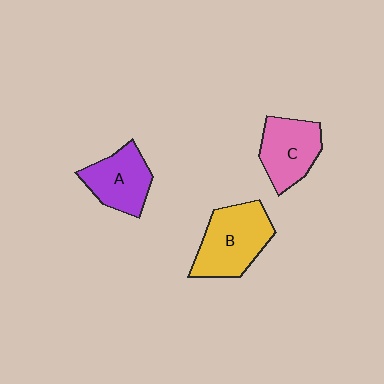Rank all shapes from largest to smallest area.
From largest to smallest: B (yellow), C (pink), A (purple).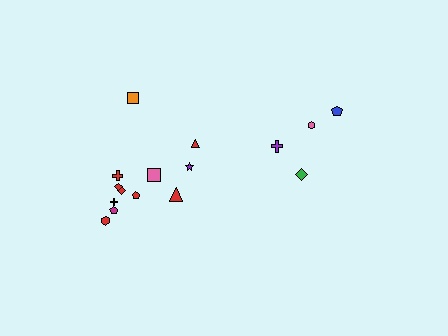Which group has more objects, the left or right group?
The left group.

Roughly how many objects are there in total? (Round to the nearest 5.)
Roughly 15 objects in total.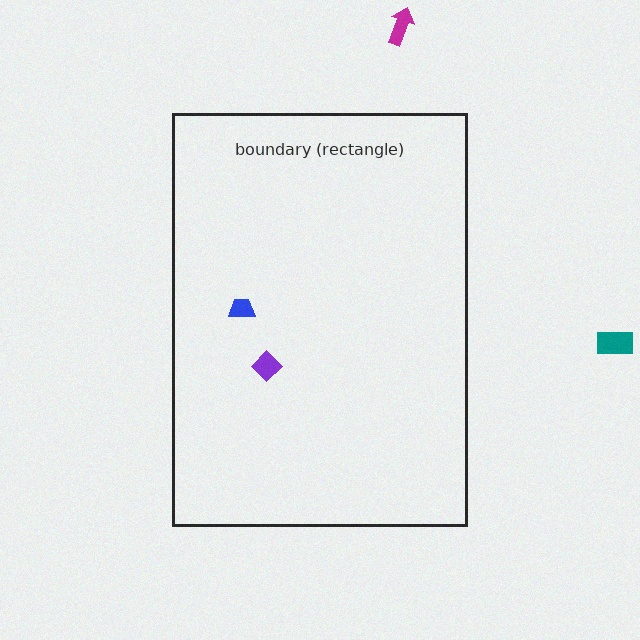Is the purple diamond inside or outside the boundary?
Inside.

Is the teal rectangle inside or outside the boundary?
Outside.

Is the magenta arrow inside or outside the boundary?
Outside.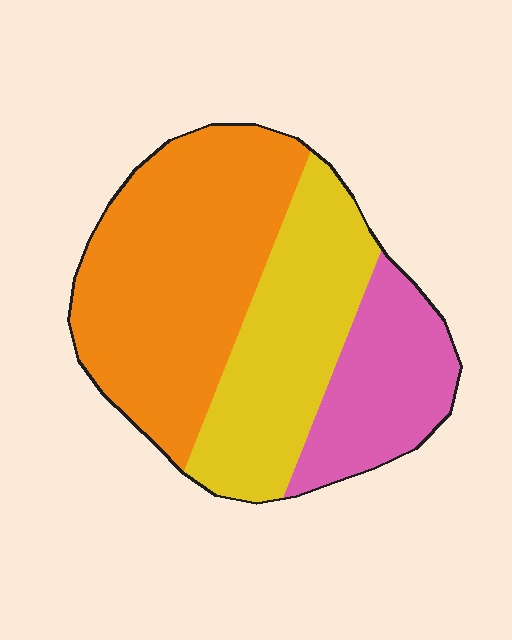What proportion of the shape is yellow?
Yellow covers about 30% of the shape.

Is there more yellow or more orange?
Orange.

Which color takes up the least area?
Pink, at roughly 20%.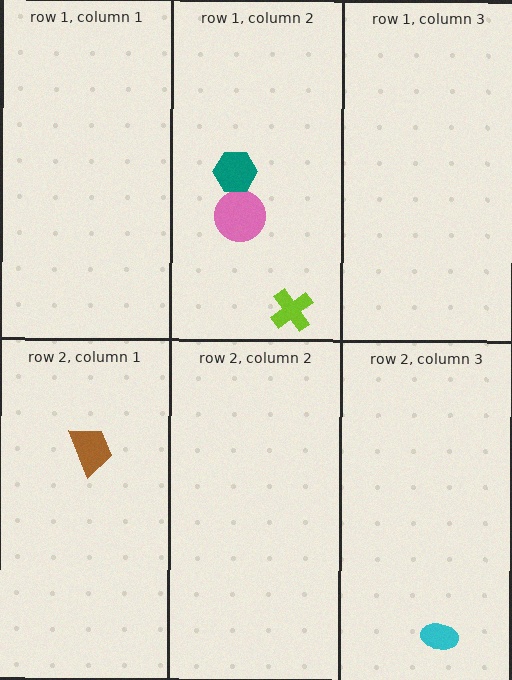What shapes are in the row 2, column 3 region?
The cyan ellipse.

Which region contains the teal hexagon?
The row 1, column 2 region.